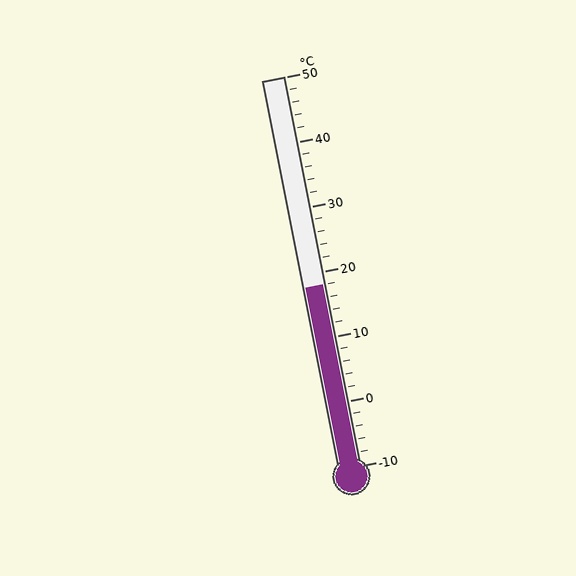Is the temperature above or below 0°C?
The temperature is above 0°C.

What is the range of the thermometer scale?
The thermometer scale ranges from -10°C to 50°C.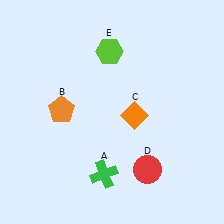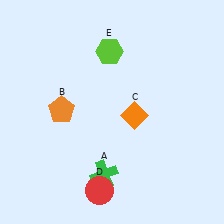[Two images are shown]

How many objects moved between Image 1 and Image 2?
1 object moved between the two images.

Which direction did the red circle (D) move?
The red circle (D) moved left.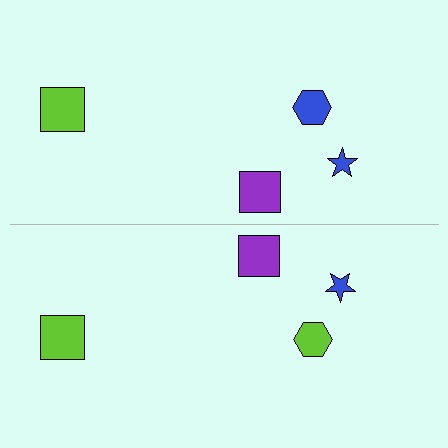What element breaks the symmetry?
The lime hexagon on the bottom side breaks the symmetry — its mirror counterpart is blue.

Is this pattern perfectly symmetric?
No, the pattern is not perfectly symmetric. The lime hexagon on the bottom side breaks the symmetry — its mirror counterpart is blue.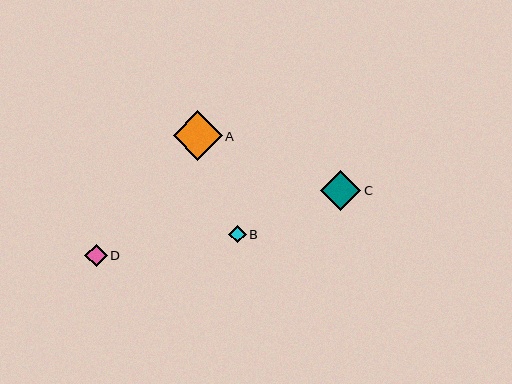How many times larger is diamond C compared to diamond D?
Diamond C is approximately 1.8 times the size of diamond D.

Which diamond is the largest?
Diamond A is the largest with a size of approximately 49 pixels.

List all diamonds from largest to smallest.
From largest to smallest: A, C, D, B.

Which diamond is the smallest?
Diamond B is the smallest with a size of approximately 17 pixels.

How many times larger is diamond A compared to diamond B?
Diamond A is approximately 2.8 times the size of diamond B.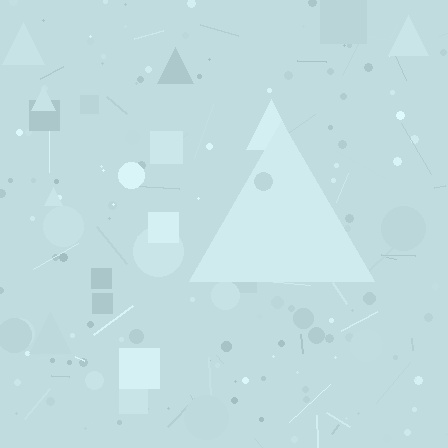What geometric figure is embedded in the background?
A triangle is embedded in the background.